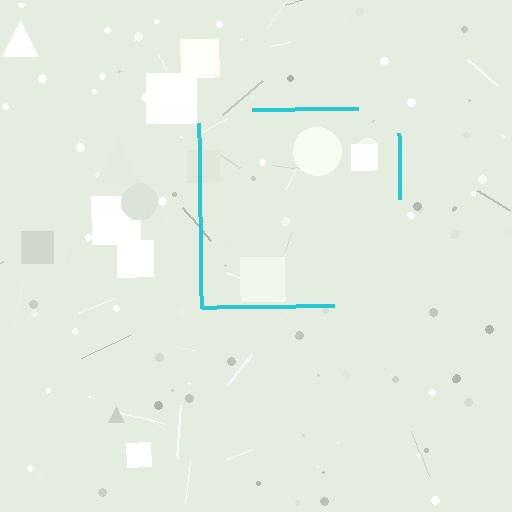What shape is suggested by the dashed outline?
The dashed outline suggests a square.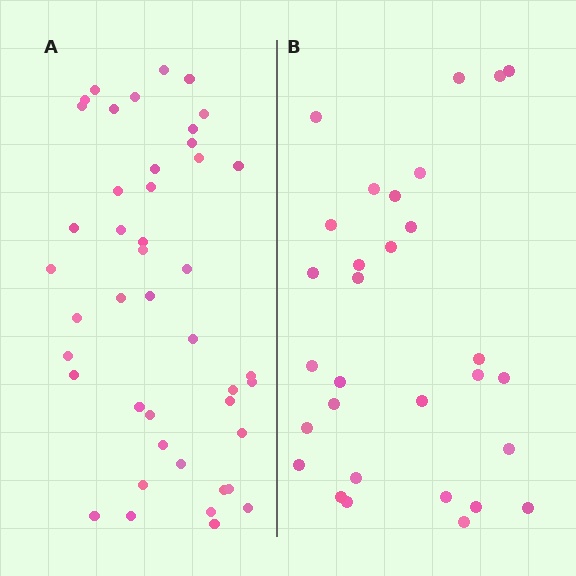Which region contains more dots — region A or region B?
Region A (the left region) has more dots.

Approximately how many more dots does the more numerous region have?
Region A has approximately 15 more dots than region B.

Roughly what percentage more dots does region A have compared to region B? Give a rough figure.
About 45% more.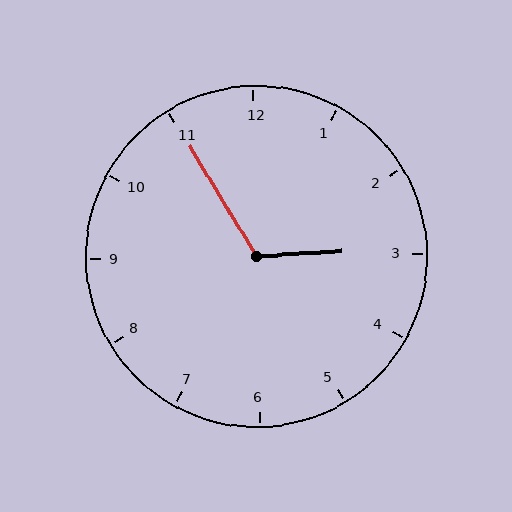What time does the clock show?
2:55.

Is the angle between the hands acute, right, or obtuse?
It is obtuse.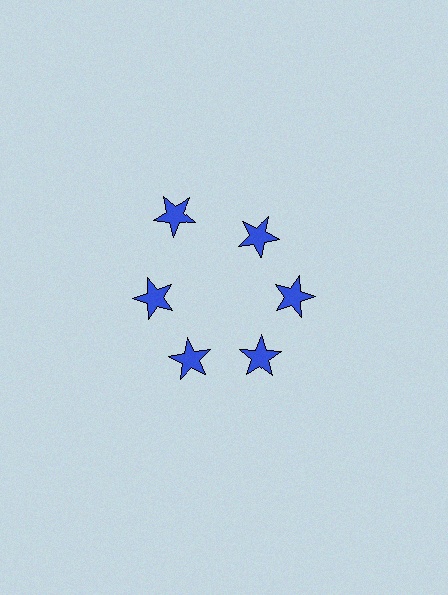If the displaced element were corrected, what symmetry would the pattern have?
It would have 6-fold rotational symmetry — the pattern would map onto itself every 60 degrees.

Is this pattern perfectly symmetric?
No. The 6 blue stars are arranged in a ring, but one element near the 11 o'clock position is pushed outward from the center, breaking the 6-fold rotational symmetry.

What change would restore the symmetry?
The symmetry would be restored by moving it inward, back onto the ring so that all 6 stars sit at equal angles and equal distance from the center.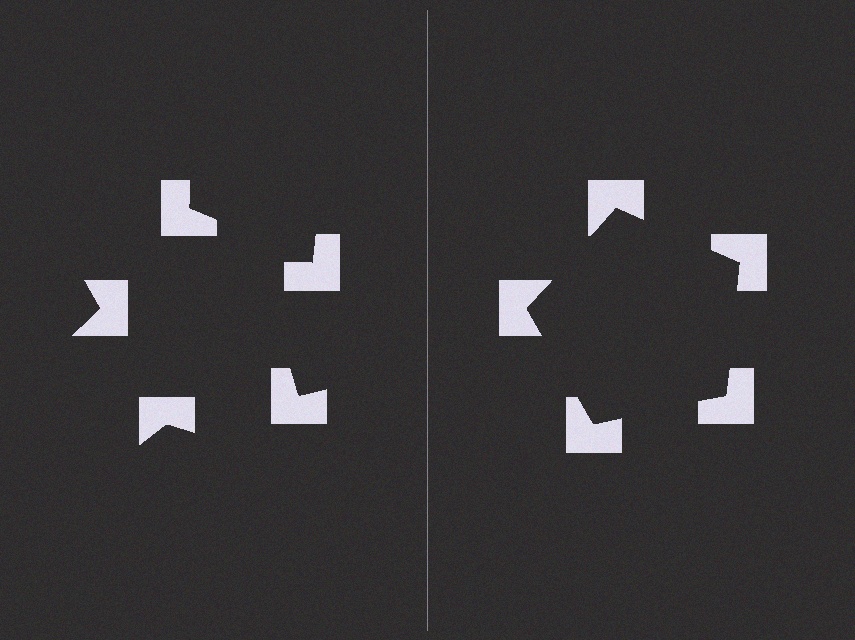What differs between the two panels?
The notched squares are positioned identically on both sides; only the wedge orientations differ. On the right they align to a pentagon; on the left they are misaligned.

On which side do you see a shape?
An illusory pentagon appears on the right side. On the left side the wedge cuts are rotated, so no coherent shape forms.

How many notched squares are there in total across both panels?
10 — 5 on each side.